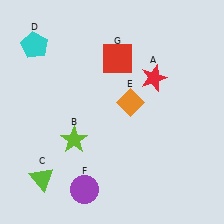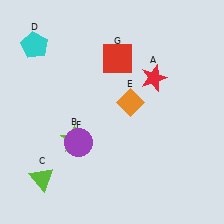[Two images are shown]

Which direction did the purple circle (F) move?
The purple circle (F) moved up.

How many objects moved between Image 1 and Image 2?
1 object moved between the two images.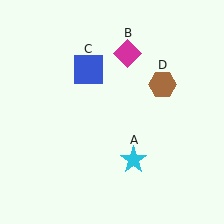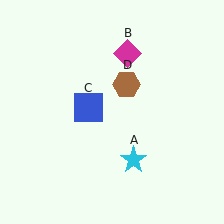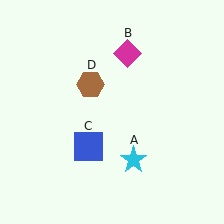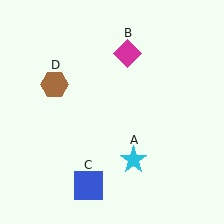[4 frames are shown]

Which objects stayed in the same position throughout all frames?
Cyan star (object A) and magenta diamond (object B) remained stationary.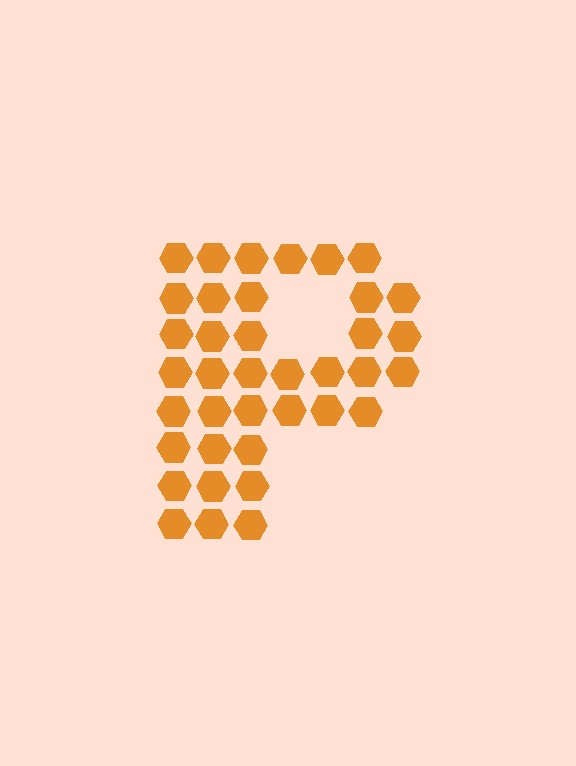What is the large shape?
The large shape is the letter P.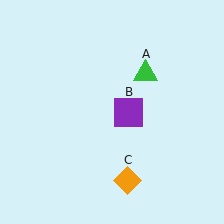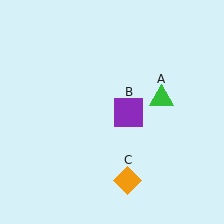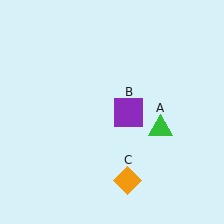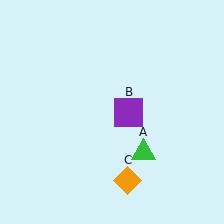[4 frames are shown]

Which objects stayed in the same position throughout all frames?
Purple square (object B) and orange diamond (object C) remained stationary.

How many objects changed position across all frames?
1 object changed position: green triangle (object A).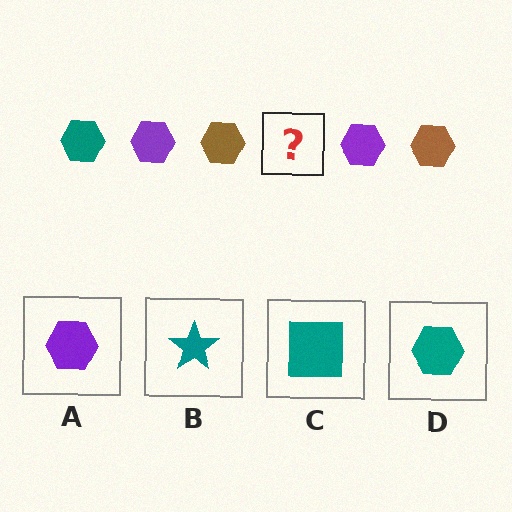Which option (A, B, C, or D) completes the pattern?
D.